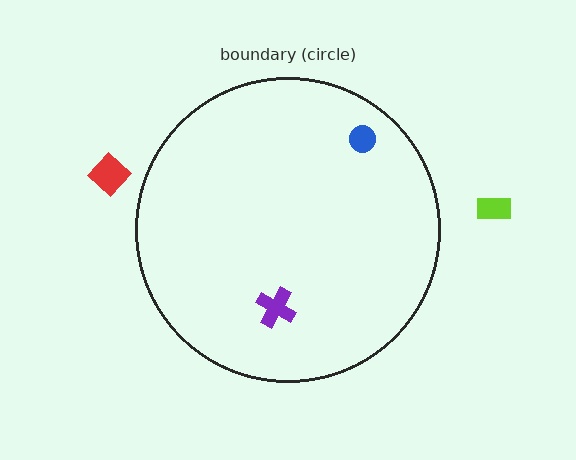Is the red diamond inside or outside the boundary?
Outside.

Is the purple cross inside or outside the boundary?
Inside.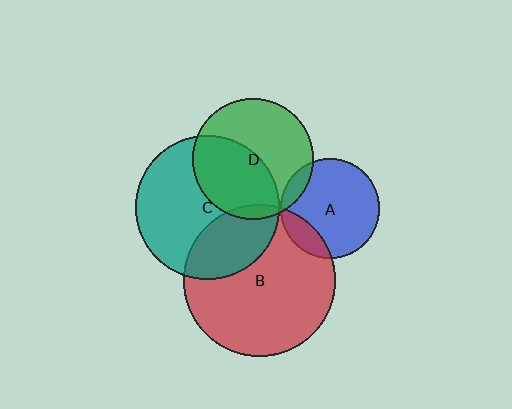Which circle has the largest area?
Circle B (red).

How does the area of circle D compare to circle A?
Approximately 1.5 times.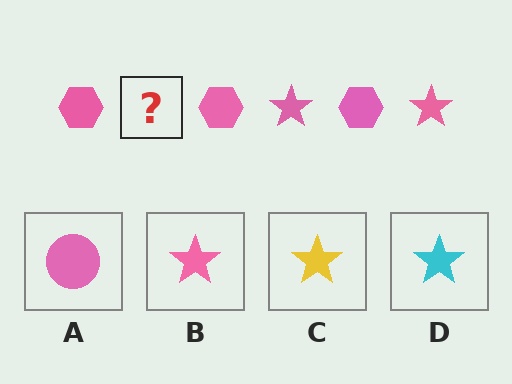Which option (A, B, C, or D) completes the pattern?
B.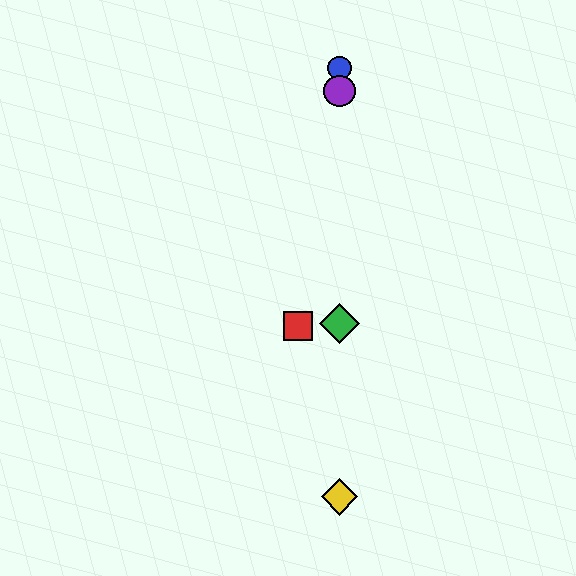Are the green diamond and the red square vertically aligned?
No, the green diamond is at x≈340 and the red square is at x≈298.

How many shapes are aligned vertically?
4 shapes (the blue circle, the green diamond, the yellow diamond, the purple circle) are aligned vertically.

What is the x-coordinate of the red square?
The red square is at x≈298.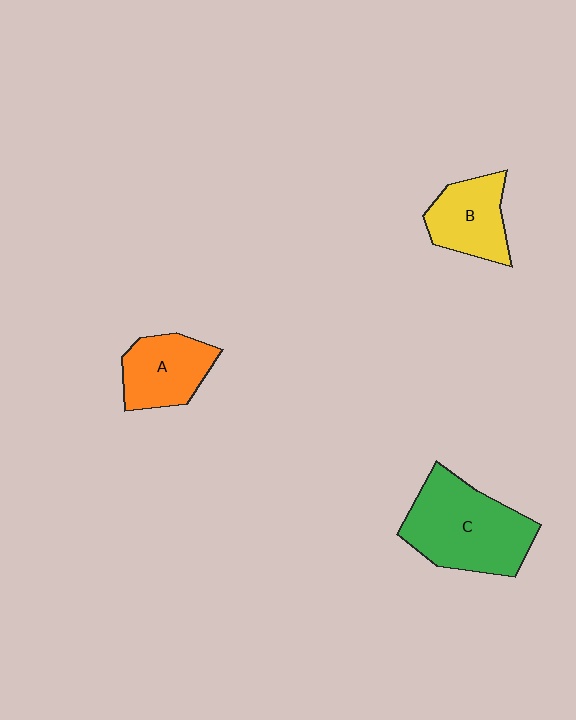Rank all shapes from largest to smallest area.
From largest to smallest: C (green), A (orange), B (yellow).